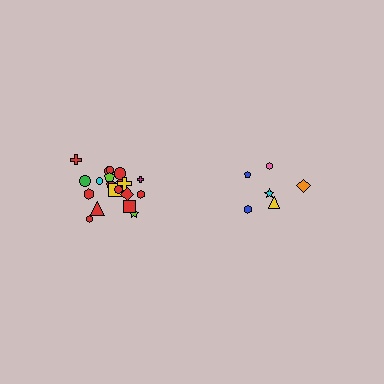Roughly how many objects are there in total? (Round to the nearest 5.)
Roughly 30 objects in total.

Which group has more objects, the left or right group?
The left group.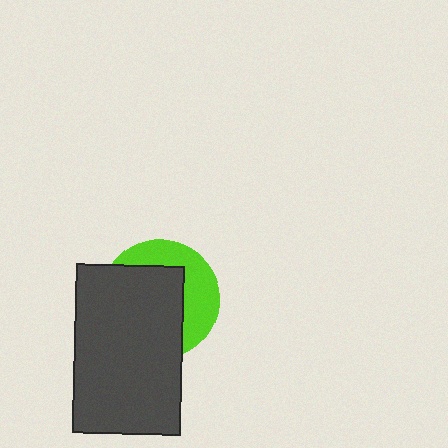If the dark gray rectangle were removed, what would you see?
You would see the complete lime circle.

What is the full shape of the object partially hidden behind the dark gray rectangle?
The partially hidden object is a lime circle.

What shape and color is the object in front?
The object in front is a dark gray rectangle.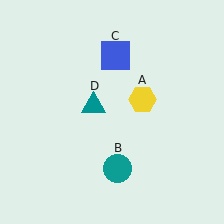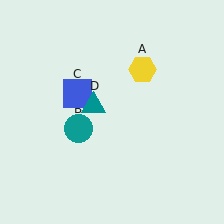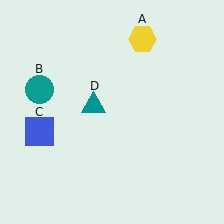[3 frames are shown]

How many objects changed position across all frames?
3 objects changed position: yellow hexagon (object A), teal circle (object B), blue square (object C).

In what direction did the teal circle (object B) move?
The teal circle (object B) moved up and to the left.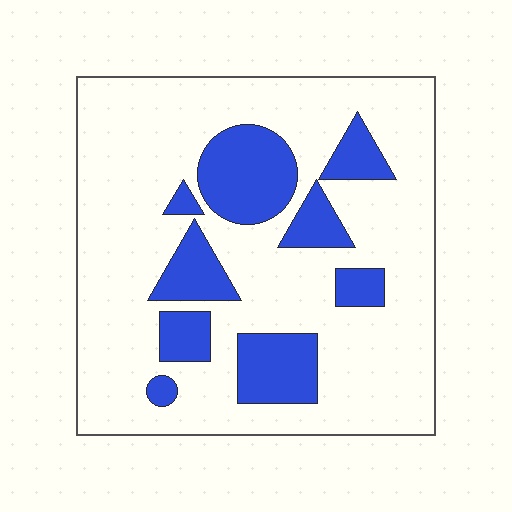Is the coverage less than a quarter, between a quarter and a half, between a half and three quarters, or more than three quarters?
Less than a quarter.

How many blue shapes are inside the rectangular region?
9.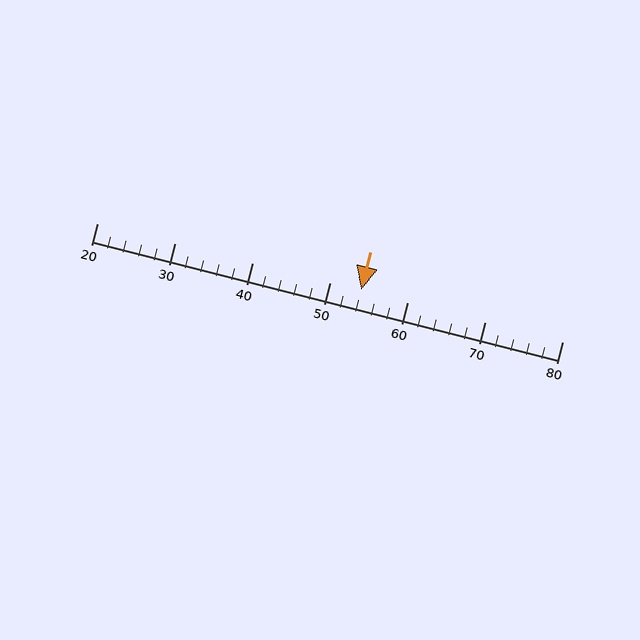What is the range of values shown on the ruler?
The ruler shows values from 20 to 80.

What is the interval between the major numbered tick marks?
The major tick marks are spaced 10 units apart.